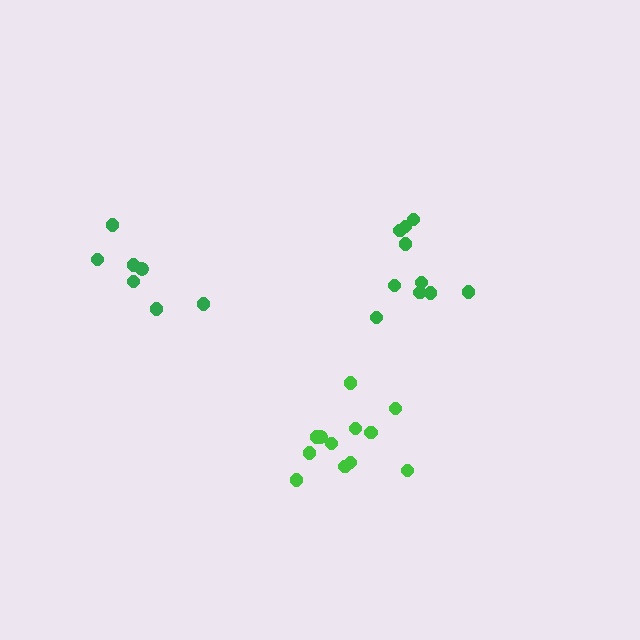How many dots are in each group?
Group 1: 10 dots, Group 2: 7 dots, Group 3: 12 dots (29 total).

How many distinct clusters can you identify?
There are 3 distinct clusters.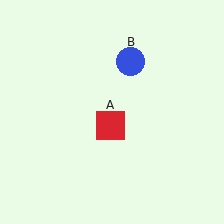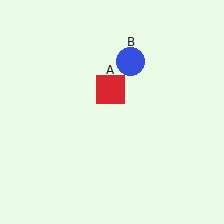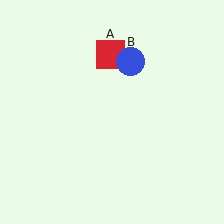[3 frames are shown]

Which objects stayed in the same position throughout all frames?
Blue circle (object B) remained stationary.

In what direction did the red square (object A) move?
The red square (object A) moved up.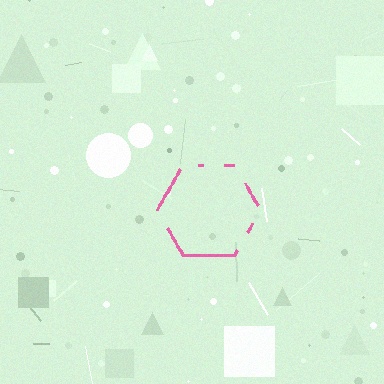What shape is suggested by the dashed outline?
The dashed outline suggests a hexagon.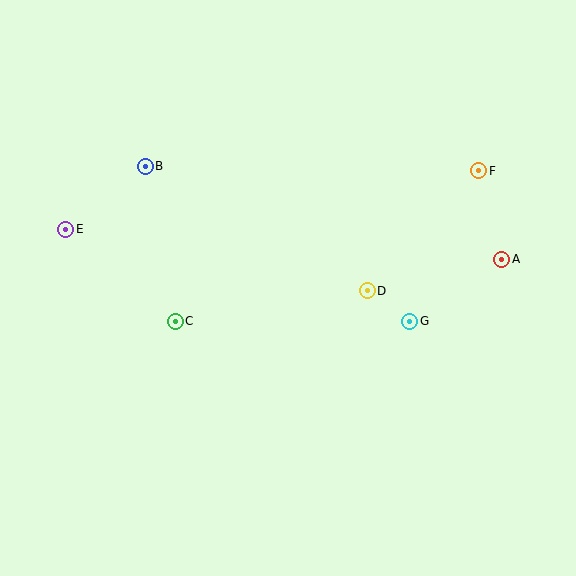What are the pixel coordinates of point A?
Point A is at (502, 259).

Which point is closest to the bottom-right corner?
Point G is closest to the bottom-right corner.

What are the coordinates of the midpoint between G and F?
The midpoint between G and F is at (444, 246).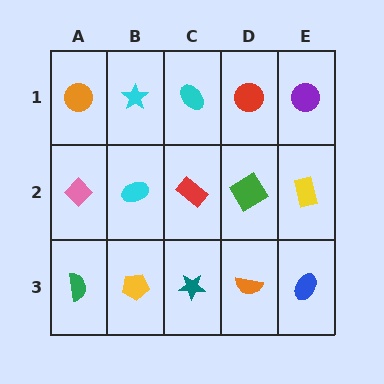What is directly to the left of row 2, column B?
A pink diamond.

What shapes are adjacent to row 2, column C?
A cyan ellipse (row 1, column C), a teal star (row 3, column C), a cyan ellipse (row 2, column B), a green diamond (row 2, column D).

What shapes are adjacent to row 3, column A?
A pink diamond (row 2, column A), a yellow pentagon (row 3, column B).